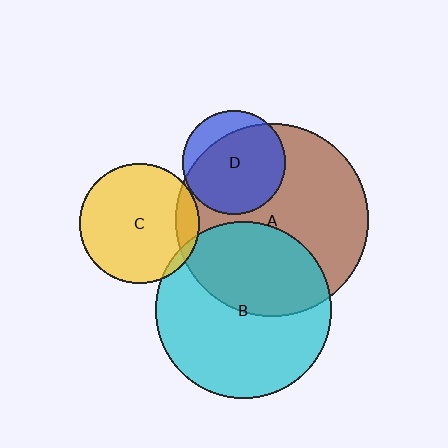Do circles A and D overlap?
Yes.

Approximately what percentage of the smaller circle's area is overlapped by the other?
Approximately 80%.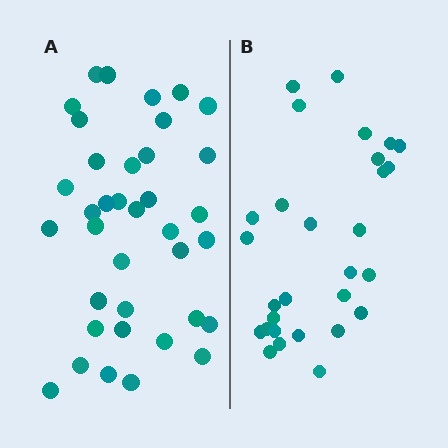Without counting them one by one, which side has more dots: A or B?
Region A (the left region) has more dots.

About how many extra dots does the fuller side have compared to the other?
Region A has roughly 8 or so more dots than region B.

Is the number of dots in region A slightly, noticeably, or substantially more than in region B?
Region A has noticeably more, but not dramatically so. The ratio is roughly 1.3 to 1.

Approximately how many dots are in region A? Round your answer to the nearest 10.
About 40 dots. (The exact count is 37, which rounds to 40.)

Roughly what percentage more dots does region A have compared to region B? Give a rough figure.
About 30% more.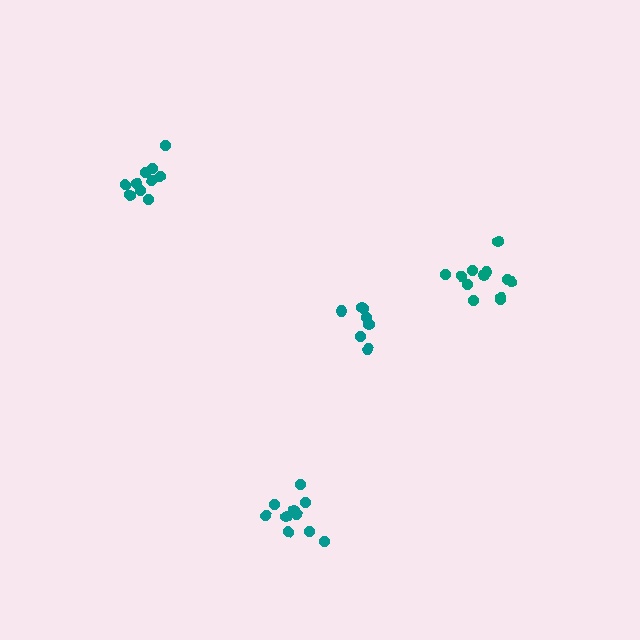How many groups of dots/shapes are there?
There are 4 groups.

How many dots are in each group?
Group 1: 7 dots, Group 2: 12 dots, Group 3: 11 dots, Group 4: 10 dots (40 total).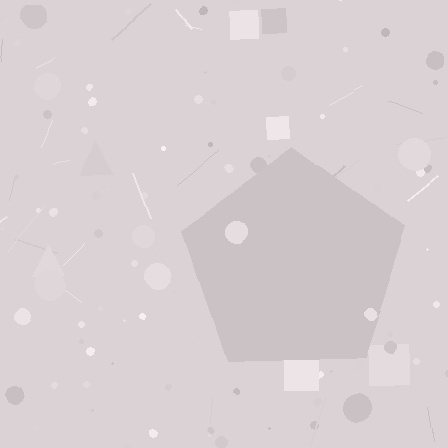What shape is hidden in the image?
A pentagon is hidden in the image.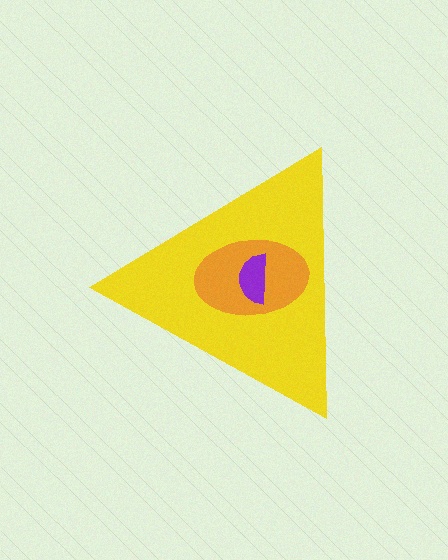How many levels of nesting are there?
3.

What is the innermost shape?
The purple semicircle.